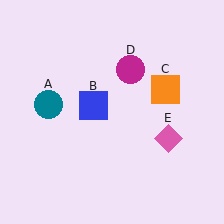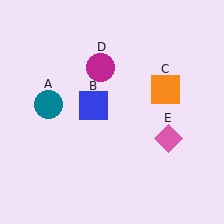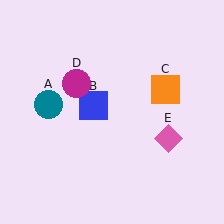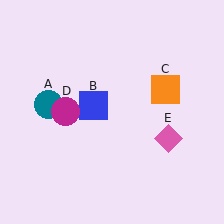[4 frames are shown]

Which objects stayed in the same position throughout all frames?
Teal circle (object A) and blue square (object B) and orange square (object C) and pink diamond (object E) remained stationary.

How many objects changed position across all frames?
1 object changed position: magenta circle (object D).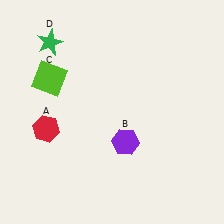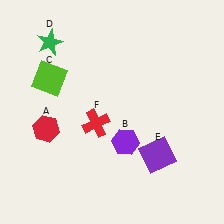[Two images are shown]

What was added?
A purple square (E), a red cross (F) were added in Image 2.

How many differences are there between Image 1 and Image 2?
There are 2 differences between the two images.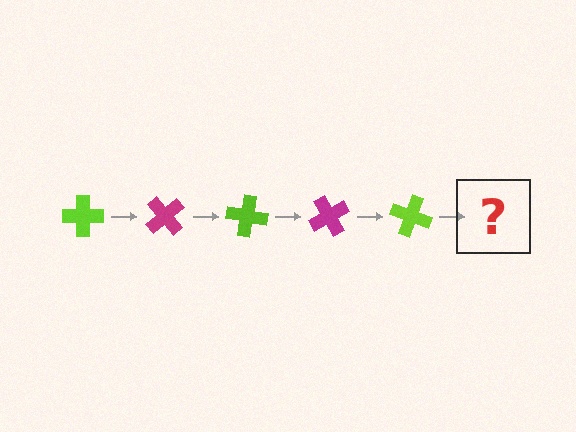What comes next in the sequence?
The next element should be a magenta cross, rotated 250 degrees from the start.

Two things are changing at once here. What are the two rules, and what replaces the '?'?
The two rules are that it rotates 50 degrees each step and the color cycles through lime and magenta. The '?' should be a magenta cross, rotated 250 degrees from the start.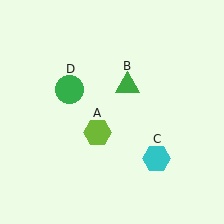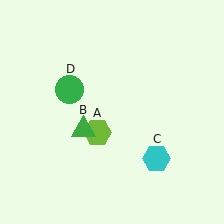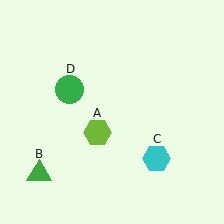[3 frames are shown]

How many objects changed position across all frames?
1 object changed position: green triangle (object B).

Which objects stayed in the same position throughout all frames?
Lime hexagon (object A) and cyan hexagon (object C) and green circle (object D) remained stationary.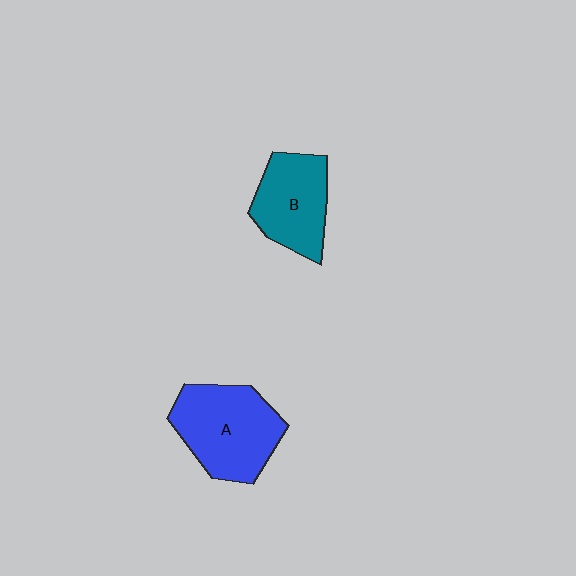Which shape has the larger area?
Shape A (blue).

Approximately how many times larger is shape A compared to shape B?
Approximately 1.3 times.